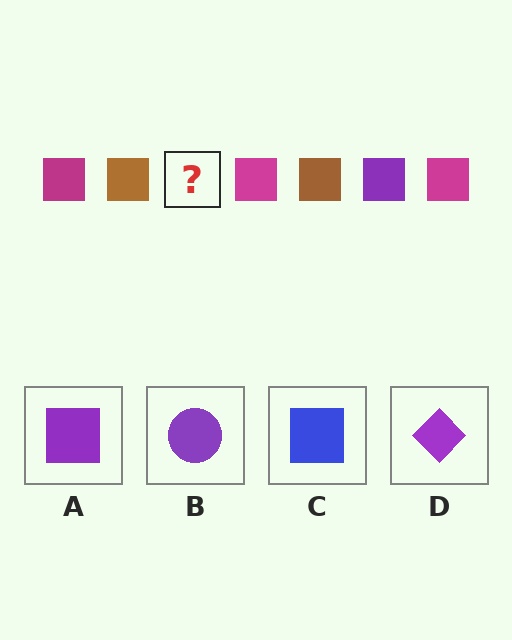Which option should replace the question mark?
Option A.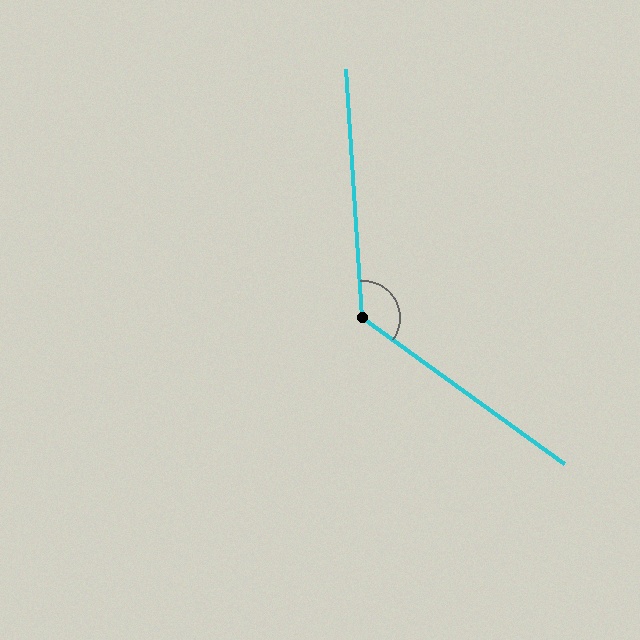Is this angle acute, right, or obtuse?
It is obtuse.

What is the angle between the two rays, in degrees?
Approximately 130 degrees.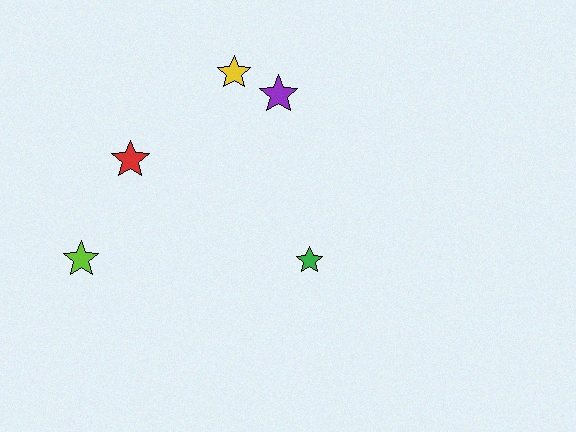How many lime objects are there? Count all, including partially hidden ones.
There is 1 lime object.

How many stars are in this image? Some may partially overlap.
There are 5 stars.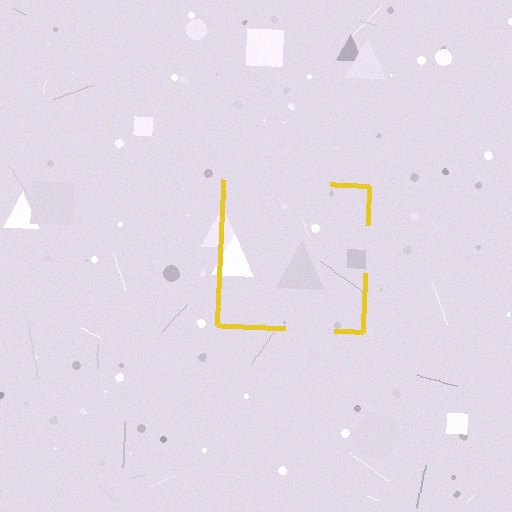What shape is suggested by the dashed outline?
The dashed outline suggests a square.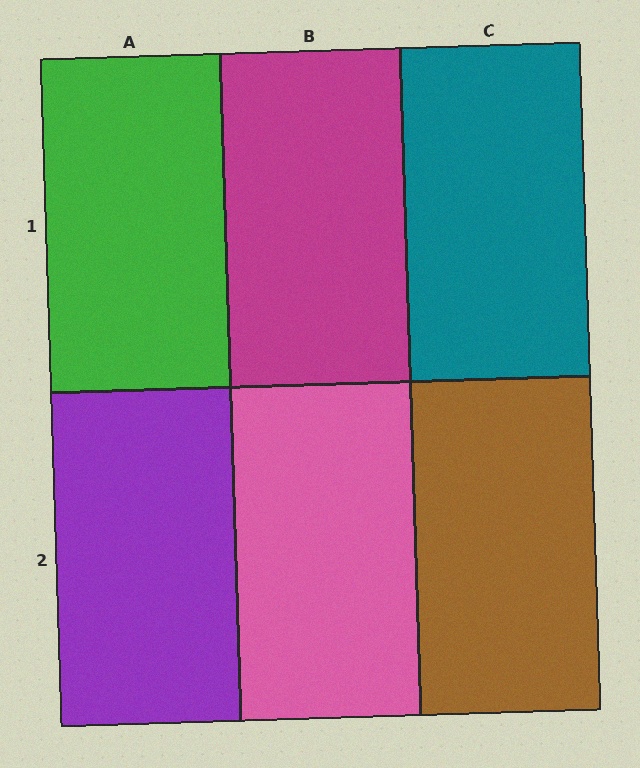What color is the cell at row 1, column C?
Teal.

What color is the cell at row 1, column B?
Magenta.